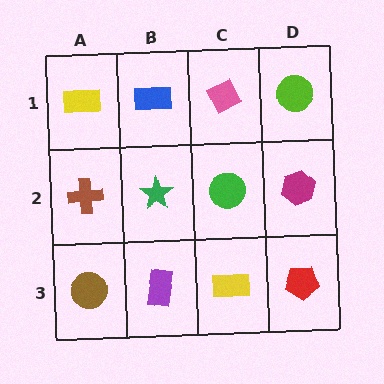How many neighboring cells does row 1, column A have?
2.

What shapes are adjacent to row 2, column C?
A pink diamond (row 1, column C), a yellow rectangle (row 3, column C), a green star (row 2, column B), a magenta hexagon (row 2, column D).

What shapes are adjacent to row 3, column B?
A green star (row 2, column B), a brown circle (row 3, column A), a yellow rectangle (row 3, column C).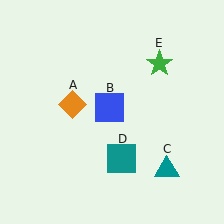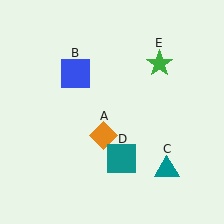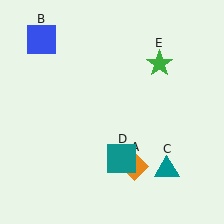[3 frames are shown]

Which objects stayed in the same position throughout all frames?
Teal triangle (object C) and teal square (object D) and green star (object E) remained stationary.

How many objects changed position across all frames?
2 objects changed position: orange diamond (object A), blue square (object B).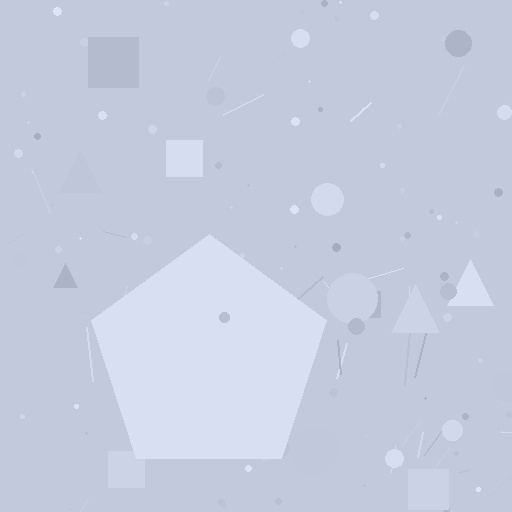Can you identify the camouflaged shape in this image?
The camouflaged shape is a pentagon.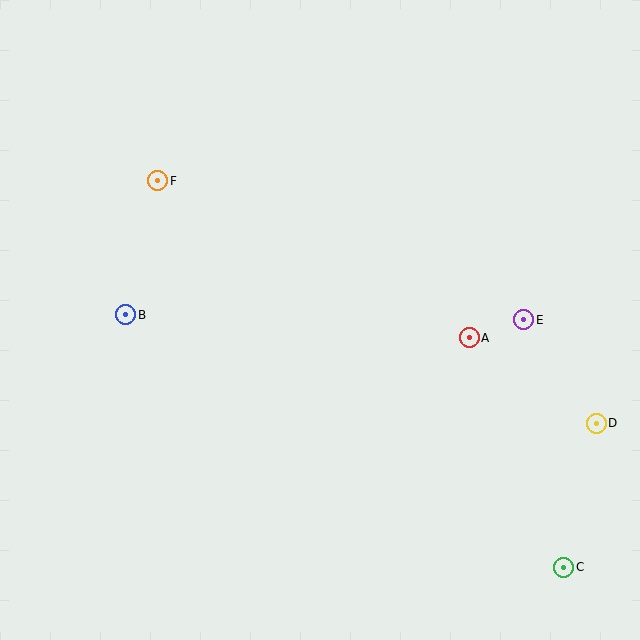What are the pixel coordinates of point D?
Point D is at (596, 423).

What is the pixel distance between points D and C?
The distance between D and C is 147 pixels.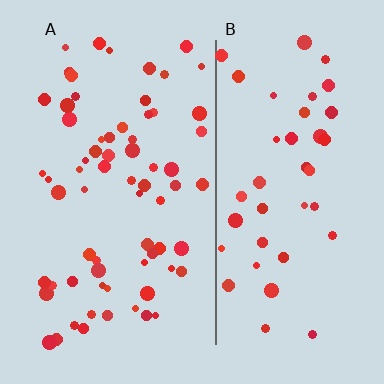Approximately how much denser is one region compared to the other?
Approximately 1.6× — region A over region B.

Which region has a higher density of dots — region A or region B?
A (the left).